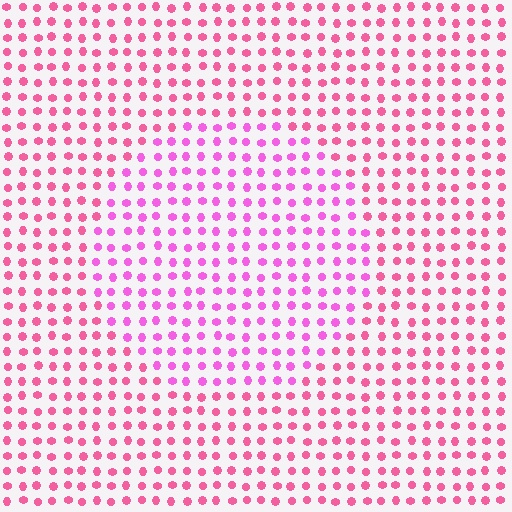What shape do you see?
I see a circle.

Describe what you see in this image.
The image is filled with small pink elements in a uniform arrangement. A circle-shaped region is visible where the elements are tinted to a slightly different hue, forming a subtle color boundary.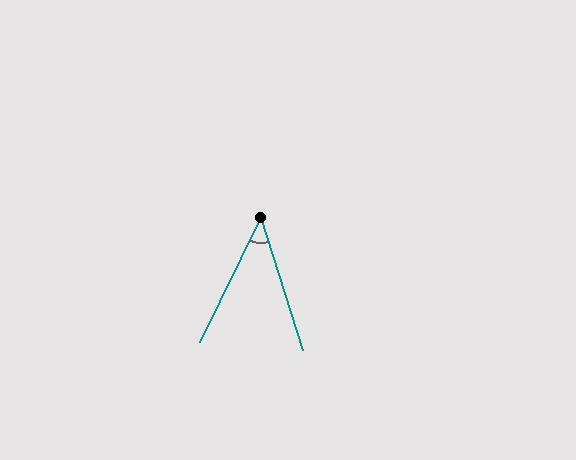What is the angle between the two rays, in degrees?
Approximately 44 degrees.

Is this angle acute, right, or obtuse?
It is acute.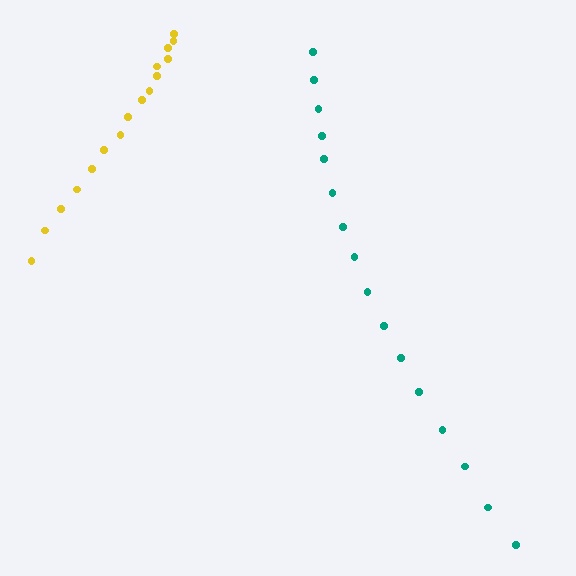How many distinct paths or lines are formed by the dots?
There are 2 distinct paths.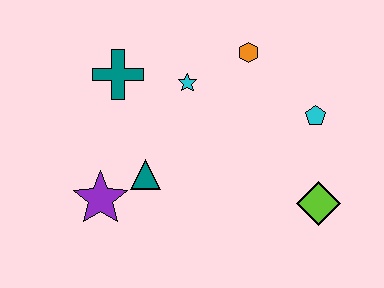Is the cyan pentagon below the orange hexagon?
Yes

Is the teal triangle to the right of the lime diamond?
No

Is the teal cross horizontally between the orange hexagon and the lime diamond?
No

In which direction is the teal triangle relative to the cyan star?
The teal triangle is below the cyan star.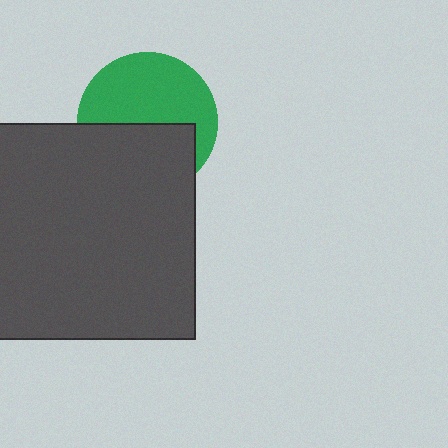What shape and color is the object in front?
The object in front is a dark gray square.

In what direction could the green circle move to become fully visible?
The green circle could move up. That would shift it out from behind the dark gray square entirely.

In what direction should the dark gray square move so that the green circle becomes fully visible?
The dark gray square should move down. That is the shortest direction to clear the overlap and leave the green circle fully visible.